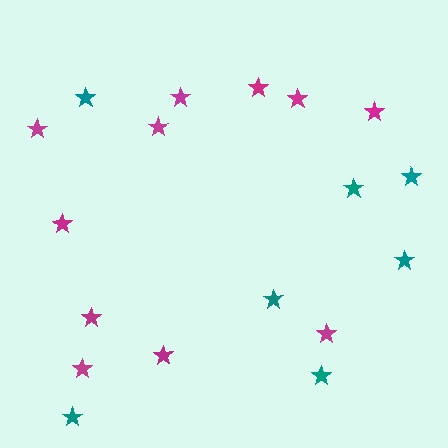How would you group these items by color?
There are 2 groups: one group of teal stars (7) and one group of magenta stars (11).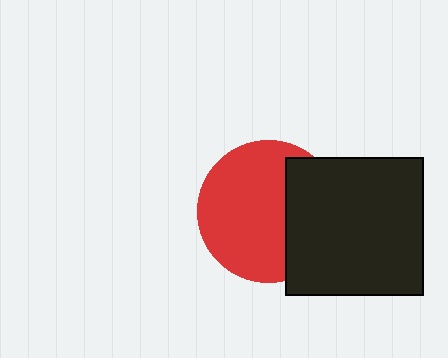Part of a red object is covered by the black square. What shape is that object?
It is a circle.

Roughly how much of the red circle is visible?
Most of it is visible (roughly 67%).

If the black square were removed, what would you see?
You would see the complete red circle.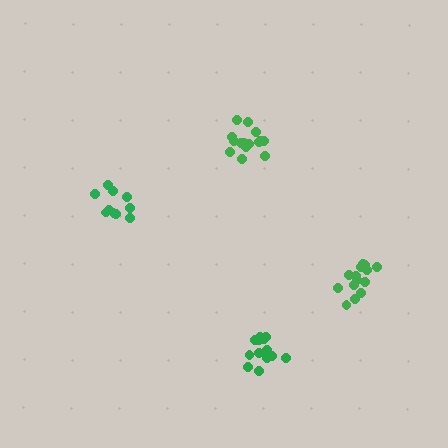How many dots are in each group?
Group 1: 10 dots, Group 2: 13 dots, Group 3: 16 dots, Group 4: 14 dots (53 total).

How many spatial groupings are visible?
There are 4 spatial groupings.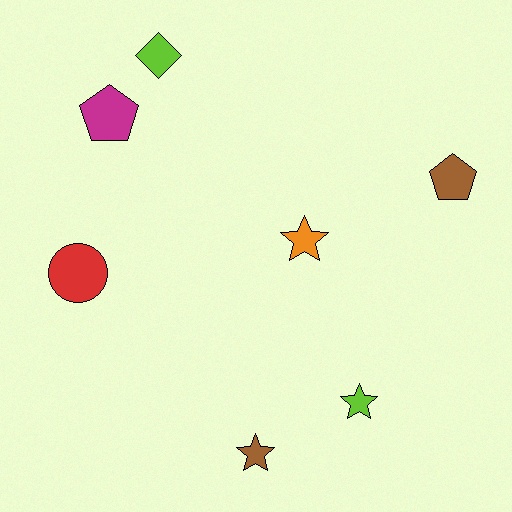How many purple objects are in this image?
There are no purple objects.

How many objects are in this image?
There are 7 objects.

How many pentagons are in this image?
There are 2 pentagons.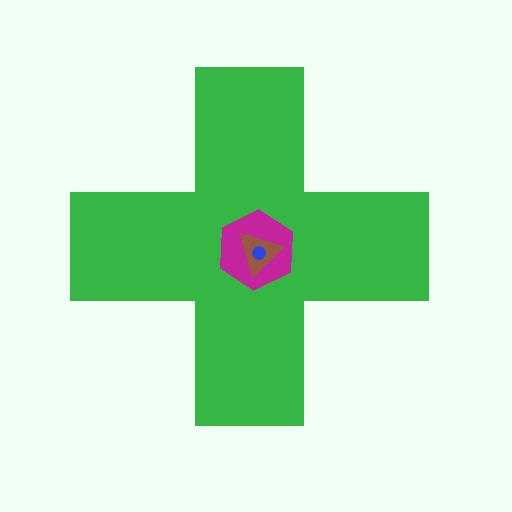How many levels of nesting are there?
4.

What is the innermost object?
The blue circle.